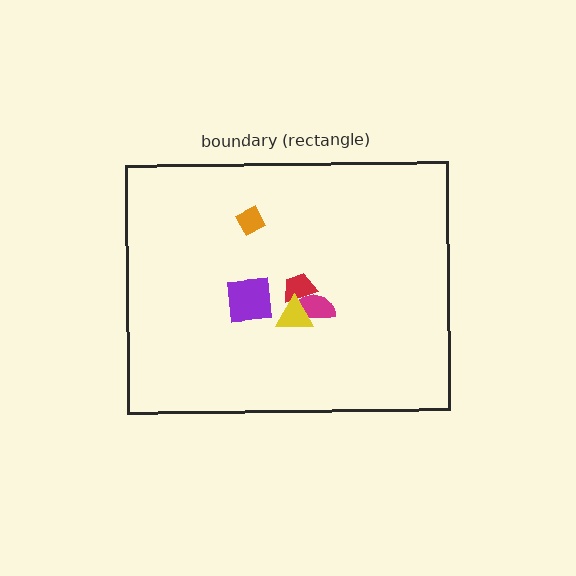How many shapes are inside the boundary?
5 inside, 0 outside.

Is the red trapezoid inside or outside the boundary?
Inside.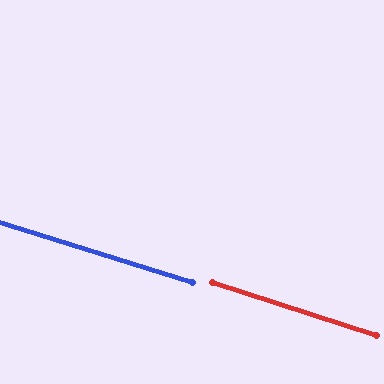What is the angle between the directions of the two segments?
Approximately 1 degree.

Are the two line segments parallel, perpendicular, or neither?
Parallel — their directions differ by only 0.8°.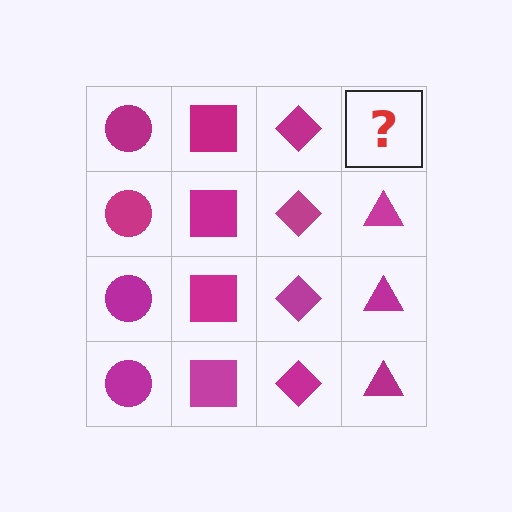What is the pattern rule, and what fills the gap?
The rule is that each column has a consistent shape. The gap should be filled with a magenta triangle.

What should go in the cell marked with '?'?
The missing cell should contain a magenta triangle.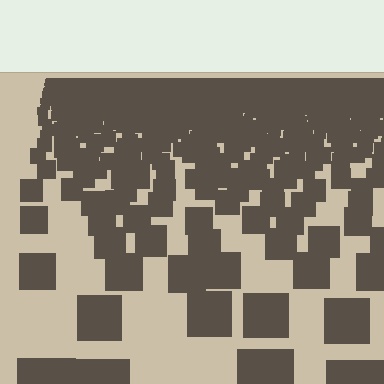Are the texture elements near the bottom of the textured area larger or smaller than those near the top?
Larger. Near the bottom, elements are closer to the viewer and appear at a bigger on-screen size.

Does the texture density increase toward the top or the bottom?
Density increases toward the top.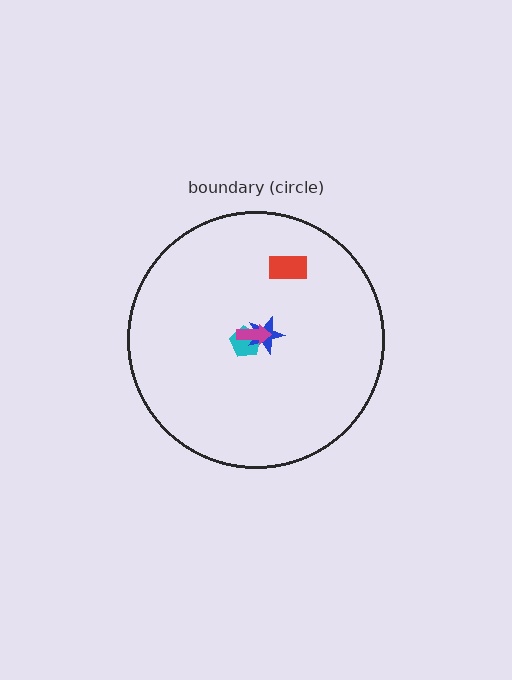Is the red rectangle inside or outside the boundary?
Inside.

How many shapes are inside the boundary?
4 inside, 0 outside.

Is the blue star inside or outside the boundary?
Inside.